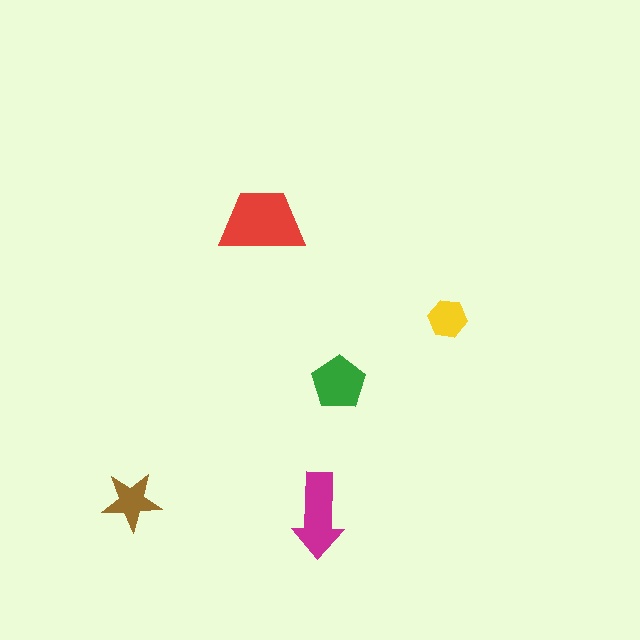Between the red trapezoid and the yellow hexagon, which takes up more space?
The red trapezoid.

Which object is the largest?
The red trapezoid.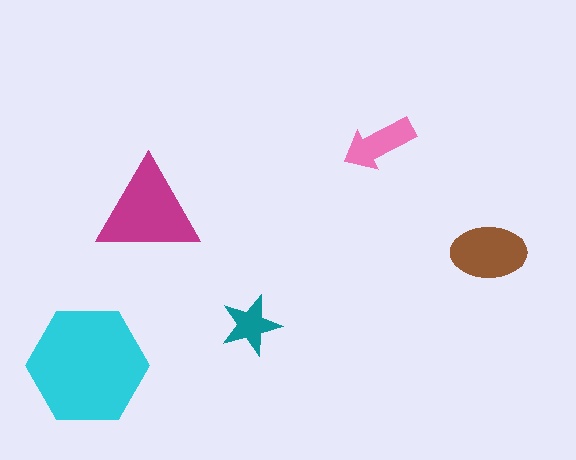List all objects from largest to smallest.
The cyan hexagon, the magenta triangle, the brown ellipse, the pink arrow, the teal star.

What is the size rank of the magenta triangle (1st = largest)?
2nd.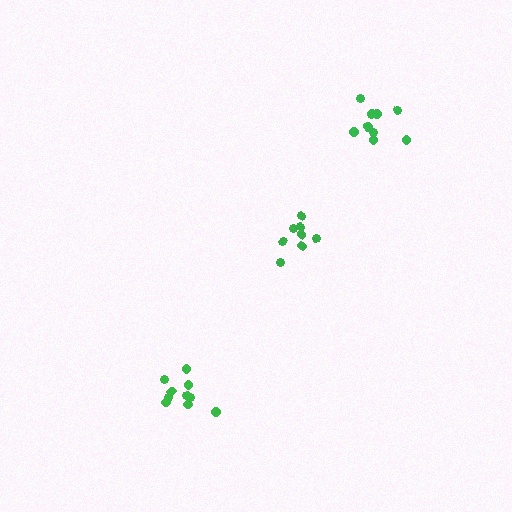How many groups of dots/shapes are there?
There are 3 groups.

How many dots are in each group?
Group 1: 8 dots, Group 2: 10 dots, Group 3: 10 dots (28 total).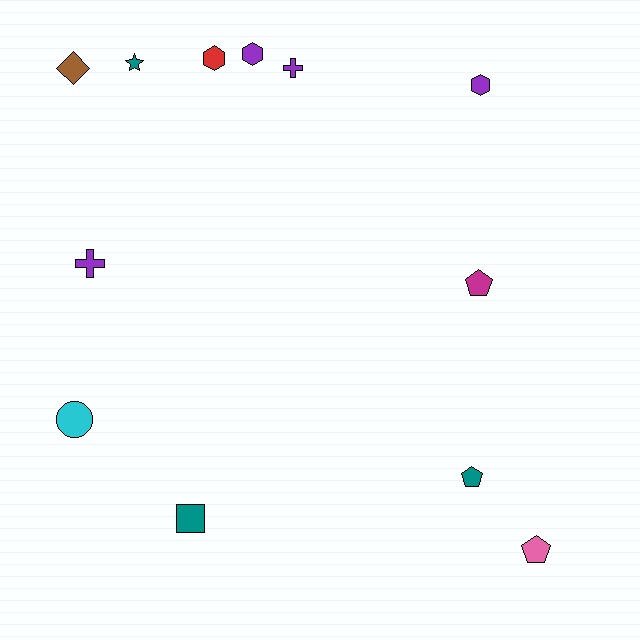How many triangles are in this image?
There are no triangles.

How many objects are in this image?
There are 12 objects.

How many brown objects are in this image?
There is 1 brown object.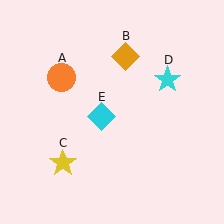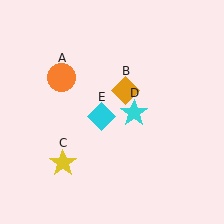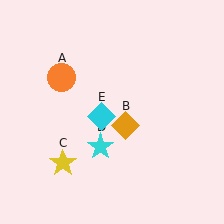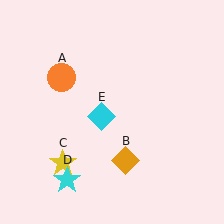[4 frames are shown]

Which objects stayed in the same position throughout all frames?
Orange circle (object A) and yellow star (object C) and cyan diamond (object E) remained stationary.